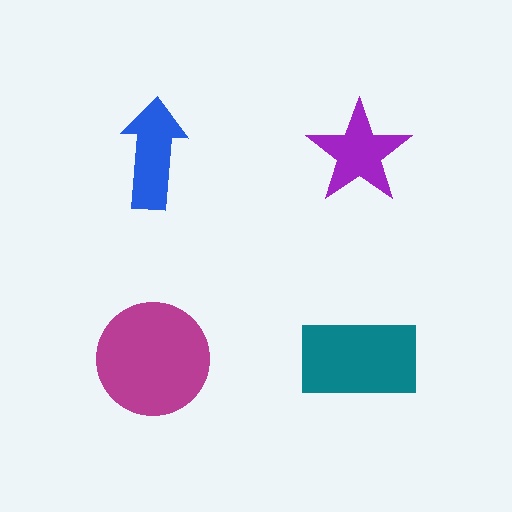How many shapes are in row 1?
2 shapes.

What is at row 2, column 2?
A teal rectangle.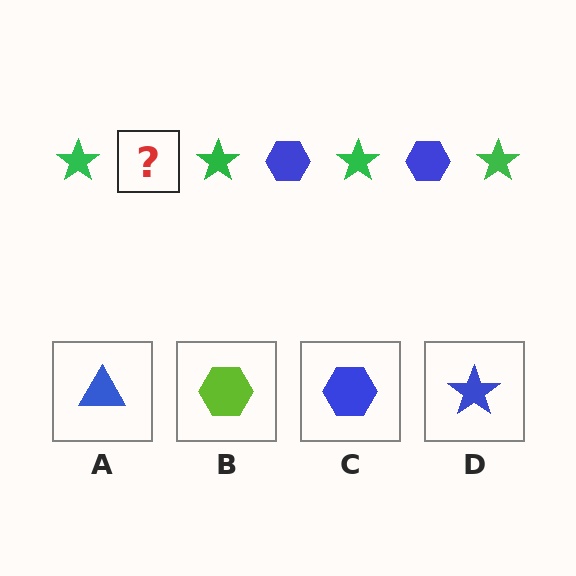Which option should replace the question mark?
Option C.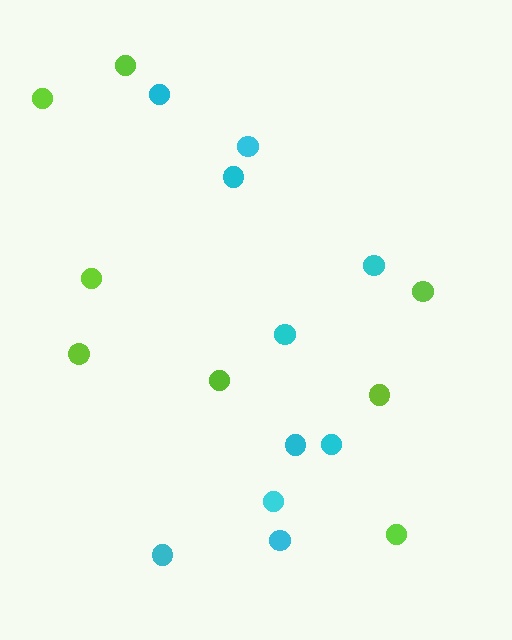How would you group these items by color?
There are 2 groups: one group of cyan circles (10) and one group of lime circles (8).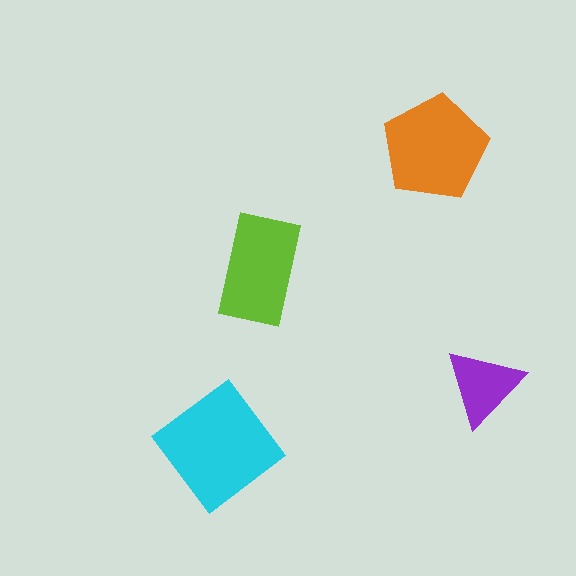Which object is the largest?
The cyan diamond.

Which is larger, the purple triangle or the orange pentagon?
The orange pentagon.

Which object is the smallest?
The purple triangle.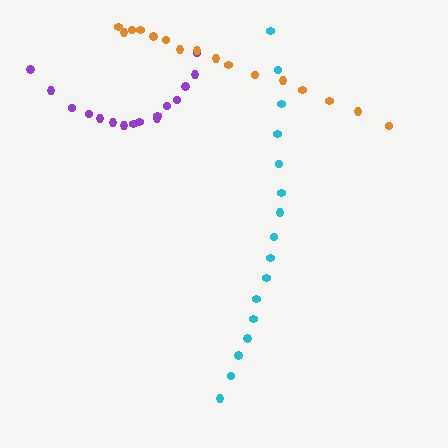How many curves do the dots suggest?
There are 3 distinct paths.